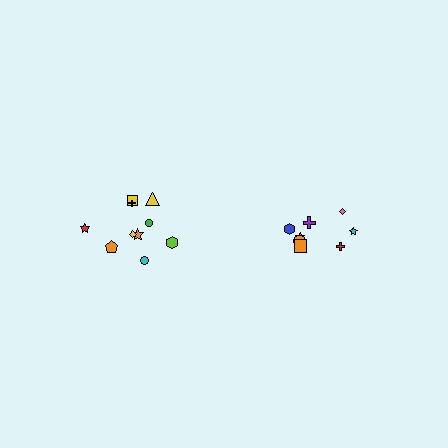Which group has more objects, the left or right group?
The left group.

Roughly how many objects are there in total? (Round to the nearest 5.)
Roughly 20 objects in total.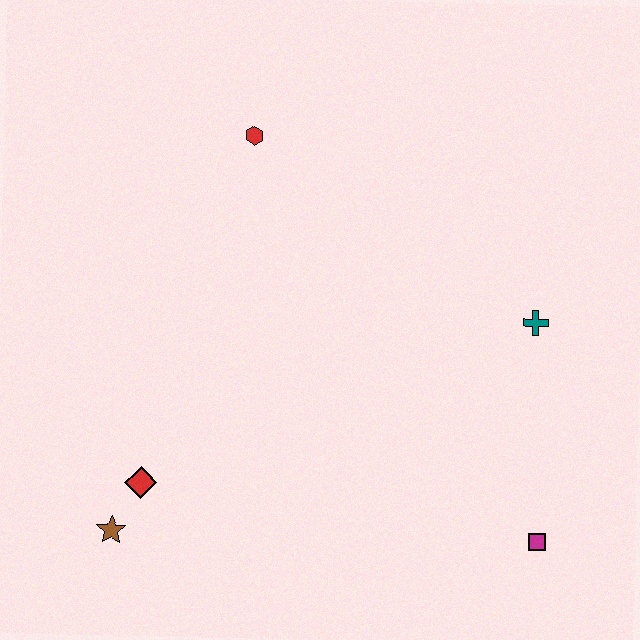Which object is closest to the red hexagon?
The teal cross is closest to the red hexagon.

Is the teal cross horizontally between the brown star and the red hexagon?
No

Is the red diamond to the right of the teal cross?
No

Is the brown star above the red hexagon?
No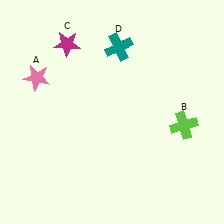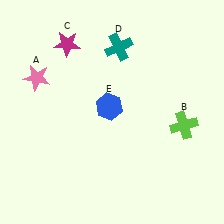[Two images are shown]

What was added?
A blue hexagon (E) was added in Image 2.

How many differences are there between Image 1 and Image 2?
There is 1 difference between the two images.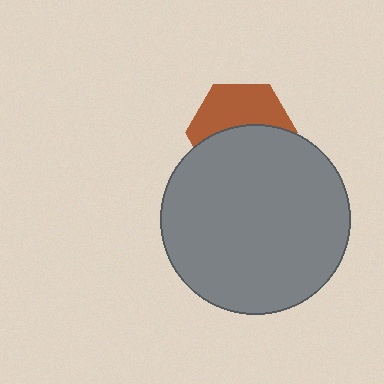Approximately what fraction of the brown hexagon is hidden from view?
Roughly 53% of the brown hexagon is hidden behind the gray circle.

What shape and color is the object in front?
The object in front is a gray circle.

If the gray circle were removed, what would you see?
You would see the complete brown hexagon.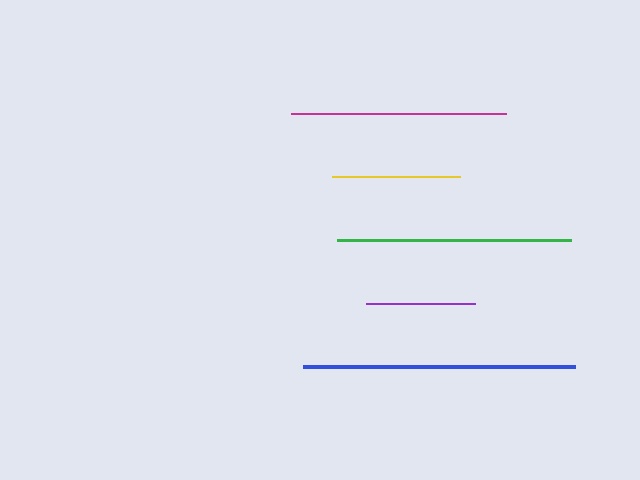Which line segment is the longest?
The blue line is the longest at approximately 272 pixels.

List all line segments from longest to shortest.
From longest to shortest: blue, green, magenta, yellow, purple.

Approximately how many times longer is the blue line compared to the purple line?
The blue line is approximately 2.5 times the length of the purple line.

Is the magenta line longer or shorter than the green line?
The green line is longer than the magenta line.